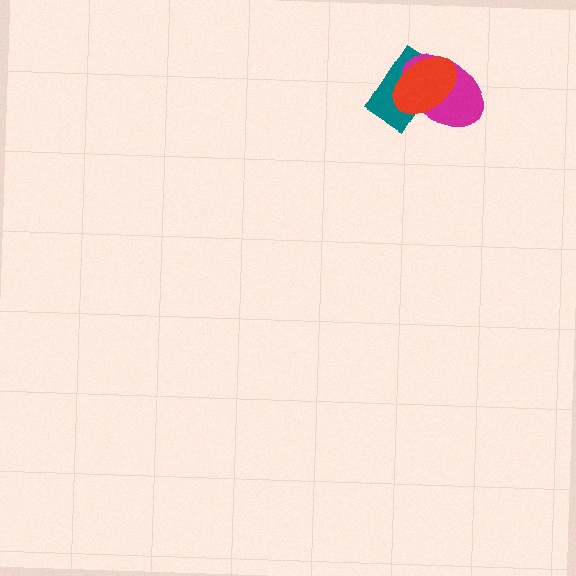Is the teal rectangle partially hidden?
Yes, it is partially covered by another shape.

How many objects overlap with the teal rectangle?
2 objects overlap with the teal rectangle.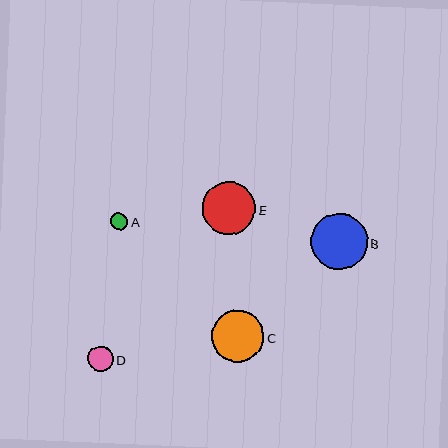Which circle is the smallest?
Circle A is the smallest with a size of approximately 17 pixels.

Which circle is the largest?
Circle B is the largest with a size of approximately 57 pixels.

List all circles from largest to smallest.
From largest to smallest: B, E, C, D, A.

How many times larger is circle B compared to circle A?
Circle B is approximately 3.3 times the size of circle A.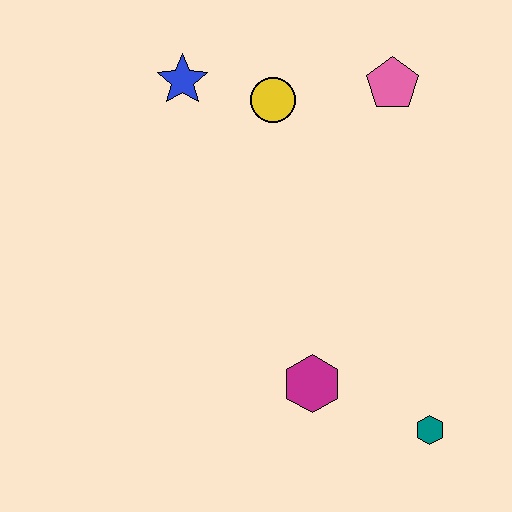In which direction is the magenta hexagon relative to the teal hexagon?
The magenta hexagon is to the left of the teal hexagon.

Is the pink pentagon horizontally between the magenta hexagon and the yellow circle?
No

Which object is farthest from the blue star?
The teal hexagon is farthest from the blue star.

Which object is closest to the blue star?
The yellow circle is closest to the blue star.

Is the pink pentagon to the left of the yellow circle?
No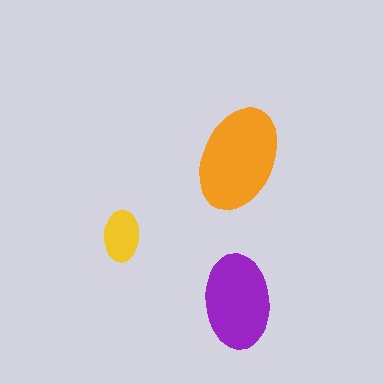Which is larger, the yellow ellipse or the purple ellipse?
The purple one.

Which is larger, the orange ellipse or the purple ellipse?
The orange one.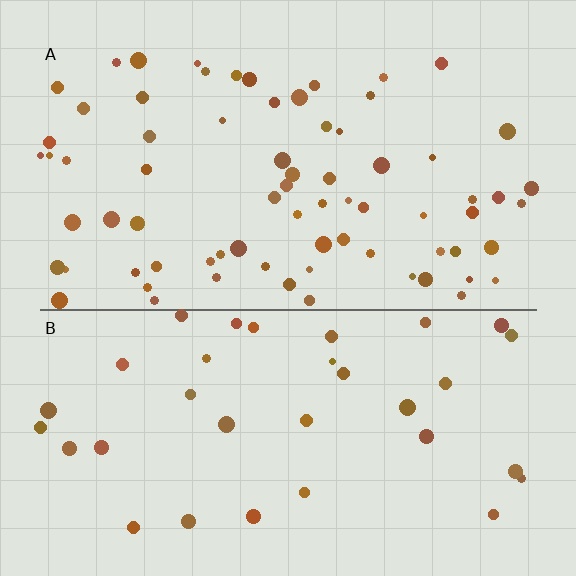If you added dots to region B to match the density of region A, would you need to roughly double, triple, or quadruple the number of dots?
Approximately double.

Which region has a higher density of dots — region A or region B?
A (the top).